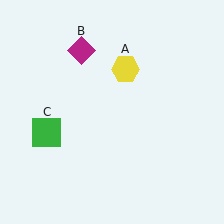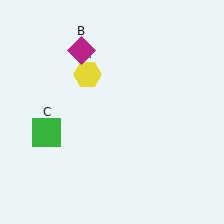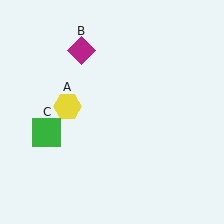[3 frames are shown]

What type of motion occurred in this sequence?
The yellow hexagon (object A) rotated counterclockwise around the center of the scene.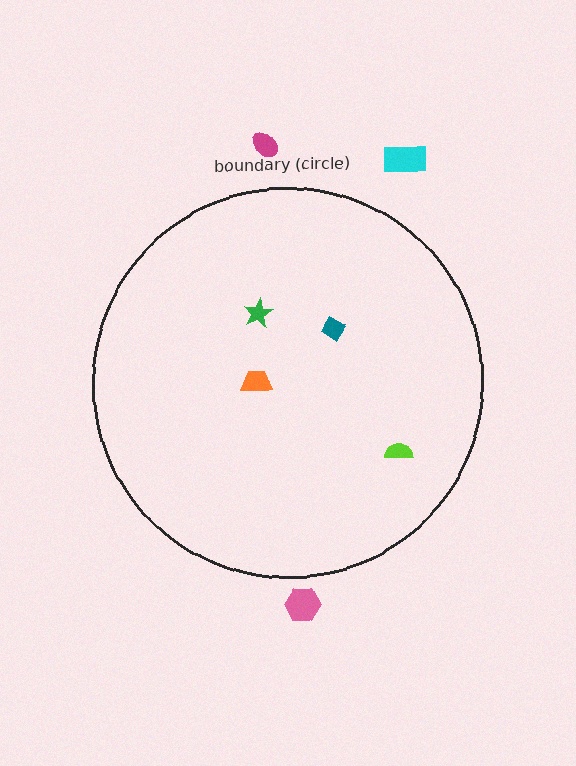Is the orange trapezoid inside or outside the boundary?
Inside.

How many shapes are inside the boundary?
4 inside, 3 outside.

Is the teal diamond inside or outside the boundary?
Inside.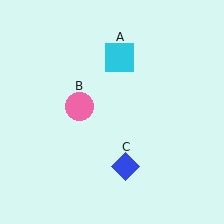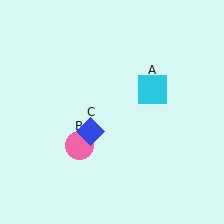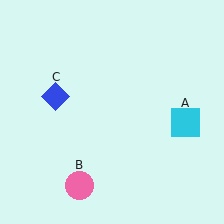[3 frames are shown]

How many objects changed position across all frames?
3 objects changed position: cyan square (object A), pink circle (object B), blue diamond (object C).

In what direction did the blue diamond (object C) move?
The blue diamond (object C) moved up and to the left.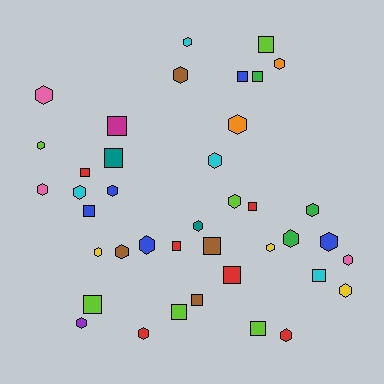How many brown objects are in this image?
There are 4 brown objects.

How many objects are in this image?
There are 40 objects.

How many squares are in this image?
There are 16 squares.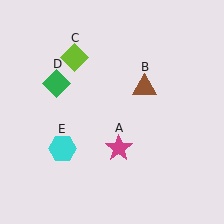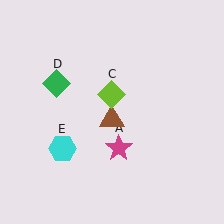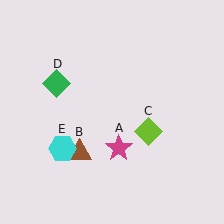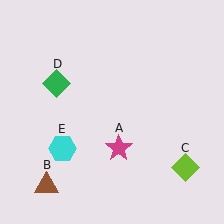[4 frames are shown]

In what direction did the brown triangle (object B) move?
The brown triangle (object B) moved down and to the left.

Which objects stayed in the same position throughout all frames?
Magenta star (object A) and green diamond (object D) and cyan hexagon (object E) remained stationary.